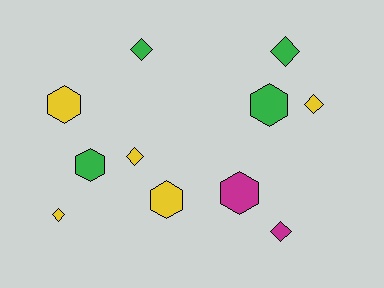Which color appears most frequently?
Yellow, with 5 objects.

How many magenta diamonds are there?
There is 1 magenta diamond.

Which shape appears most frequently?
Diamond, with 6 objects.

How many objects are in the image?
There are 11 objects.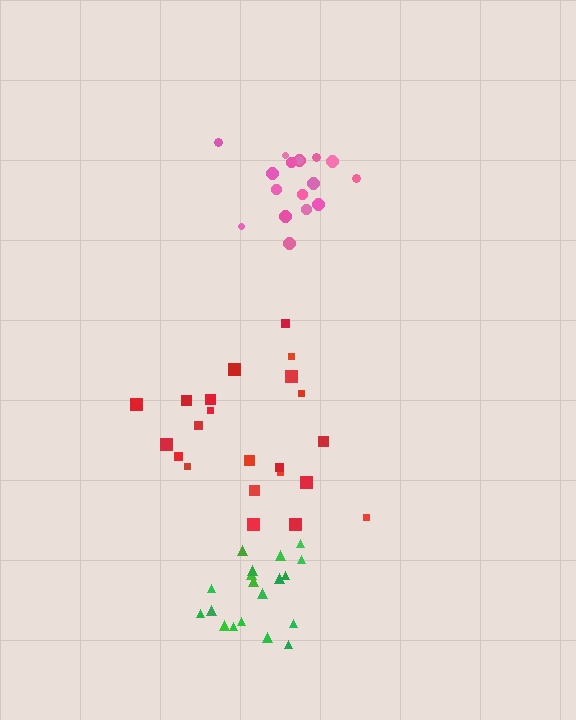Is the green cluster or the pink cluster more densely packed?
Green.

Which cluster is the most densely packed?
Green.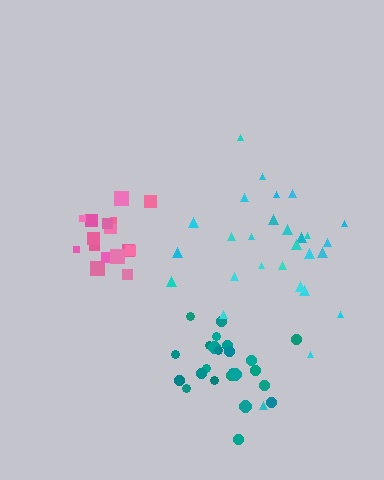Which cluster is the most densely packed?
Teal.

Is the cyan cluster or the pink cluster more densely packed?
Pink.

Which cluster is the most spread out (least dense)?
Cyan.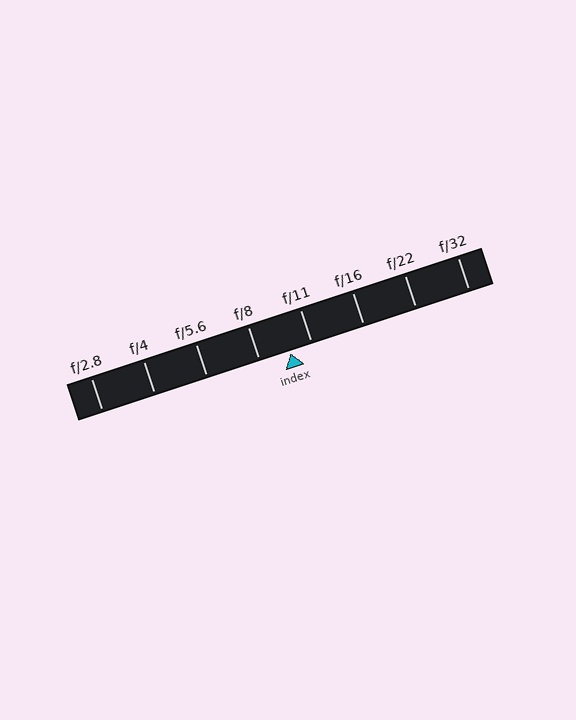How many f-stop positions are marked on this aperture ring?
There are 8 f-stop positions marked.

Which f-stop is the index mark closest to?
The index mark is closest to f/11.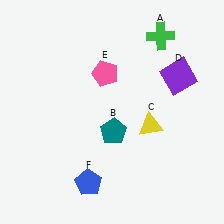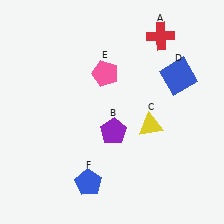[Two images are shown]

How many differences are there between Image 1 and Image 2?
There are 3 differences between the two images.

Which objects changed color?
A changed from green to red. B changed from teal to purple. D changed from purple to blue.